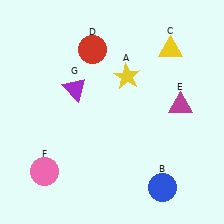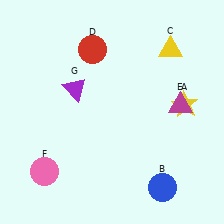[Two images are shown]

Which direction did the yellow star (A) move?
The yellow star (A) moved right.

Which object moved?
The yellow star (A) moved right.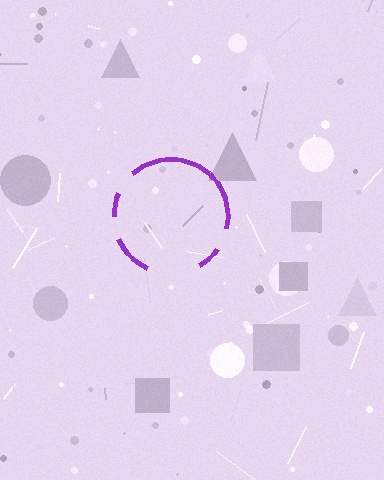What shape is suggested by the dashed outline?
The dashed outline suggests a circle.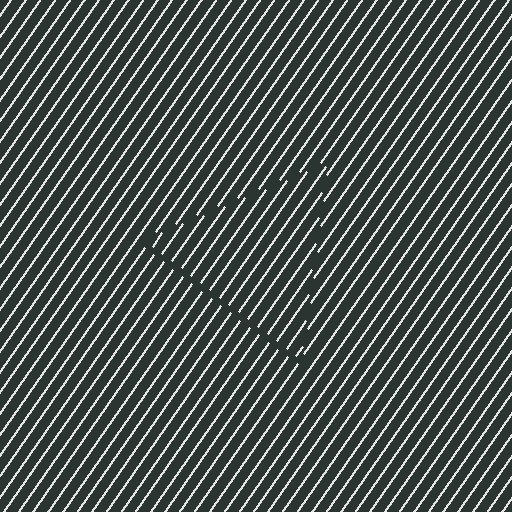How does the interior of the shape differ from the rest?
The interior of the shape contains the same grating, shifted by half a period — the contour is defined by the phase discontinuity where line-ends from the inner and outer gratings abut.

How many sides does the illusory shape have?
3 sides — the line-ends trace a triangle.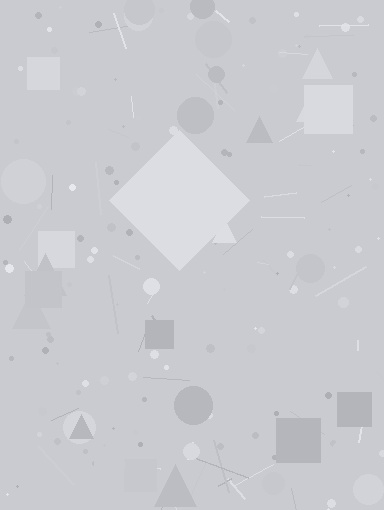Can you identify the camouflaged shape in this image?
The camouflaged shape is a diamond.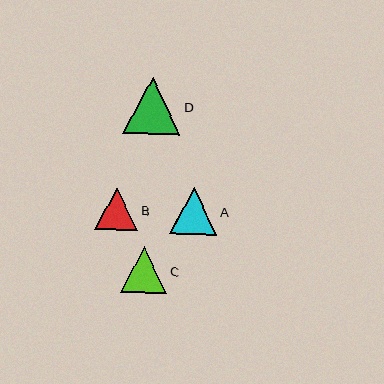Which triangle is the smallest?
Triangle B is the smallest with a size of approximately 43 pixels.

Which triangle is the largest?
Triangle D is the largest with a size of approximately 57 pixels.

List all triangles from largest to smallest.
From largest to smallest: D, A, C, B.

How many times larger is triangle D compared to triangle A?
Triangle D is approximately 1.2 times the size of triangle A.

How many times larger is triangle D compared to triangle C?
Triangle D is approximately 1.2 times the size of triangle C.